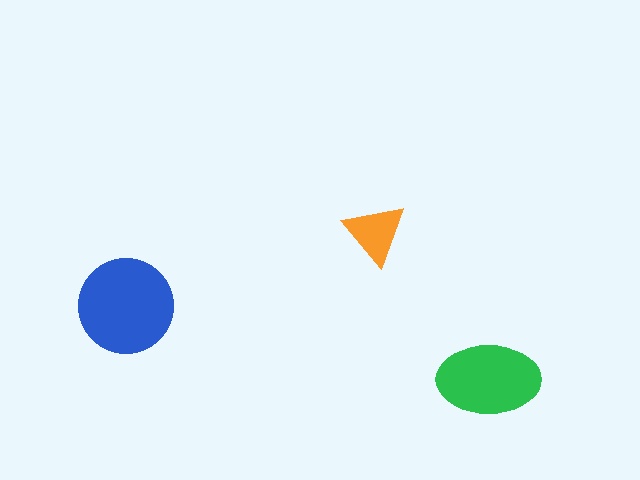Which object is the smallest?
The orange triangle.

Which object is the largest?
The blue circle.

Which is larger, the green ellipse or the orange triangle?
The green ellipse.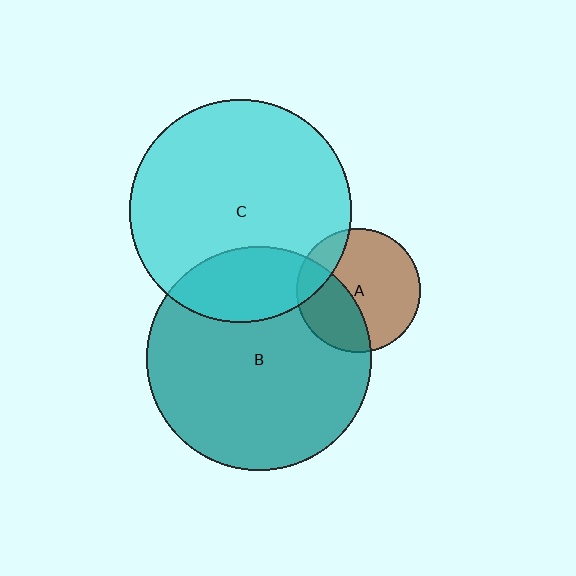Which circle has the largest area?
Circle B (teal).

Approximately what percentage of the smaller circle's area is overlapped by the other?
Approximately 15%.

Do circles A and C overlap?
Yes.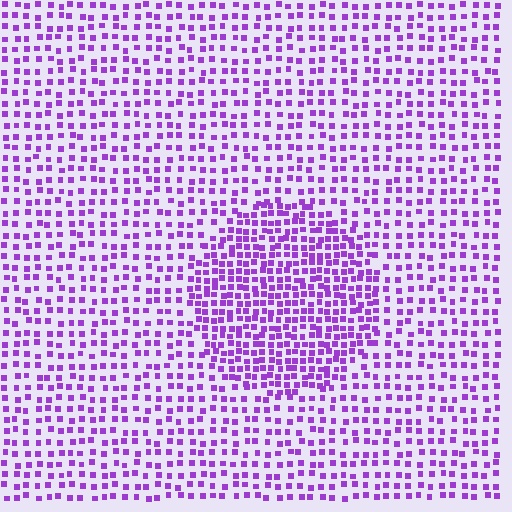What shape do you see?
I see a circle.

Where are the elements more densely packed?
The elements are more densely packed inside the circle boundary.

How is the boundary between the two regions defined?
The boundary is defined by a change in element density (approximately 1.8x ratio). All elements are the same color, size, and shape.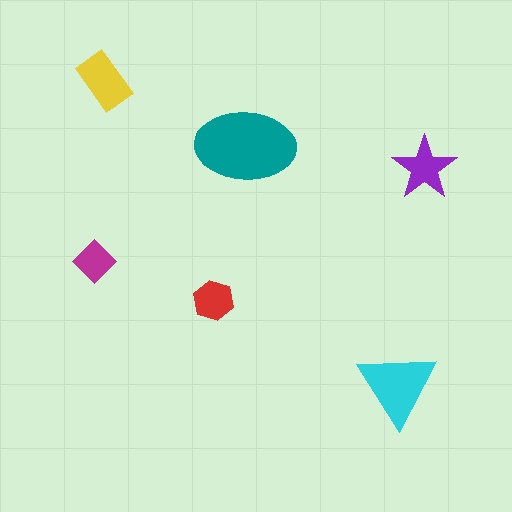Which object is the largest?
The teal ellipse.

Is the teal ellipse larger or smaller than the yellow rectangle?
Larger.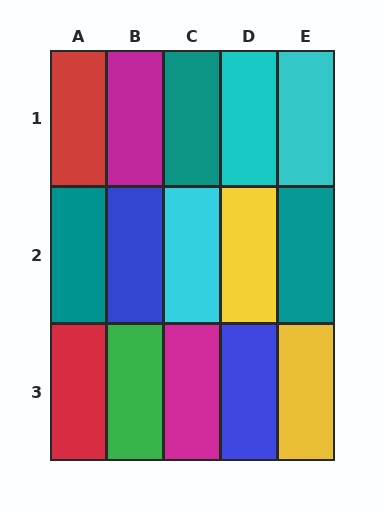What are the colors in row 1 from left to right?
Red, magenta, teal, cyan, cyan.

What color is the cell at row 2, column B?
Blue.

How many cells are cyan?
3 cells are cyan.